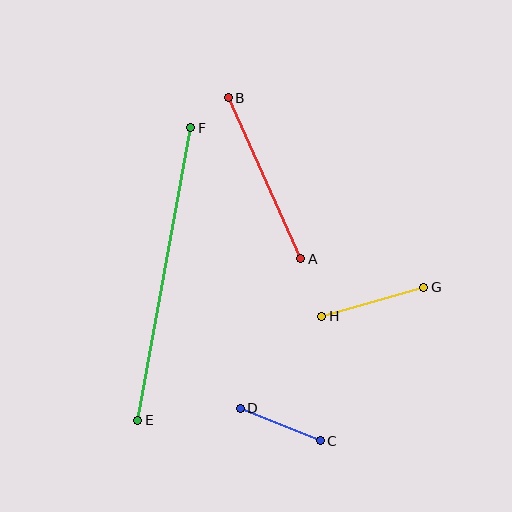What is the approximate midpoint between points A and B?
The midpoint is at approximately (265, 178) pixels.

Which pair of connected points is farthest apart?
Points E and F are farthest apart.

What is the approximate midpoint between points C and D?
The midpoint is at approximately (280, 424) pixels.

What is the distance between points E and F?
The distance is approximately 297 pixels.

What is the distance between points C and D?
The distance is approximately 86 pixels.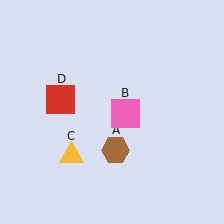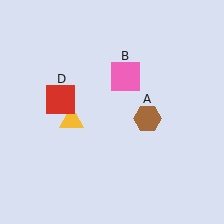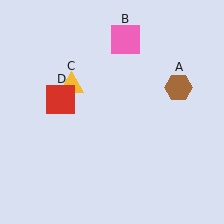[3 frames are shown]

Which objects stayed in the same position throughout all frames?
Red square (object D) remained stationary.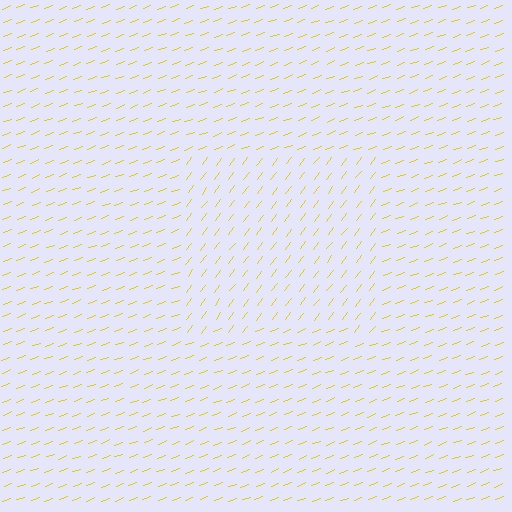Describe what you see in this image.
The image is filled with small yellow line segments. A rectangle region in the image has lines oriented differently from the surrounding lines, creating a visible texture boundary.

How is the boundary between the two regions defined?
The boundary is defined purely by a change in line orientation (approximately 32 degrees difference). All lines are the same color and thickness.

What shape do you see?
I see a rectangle.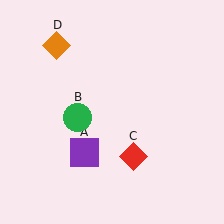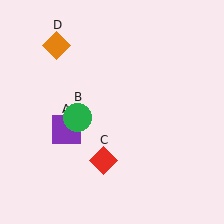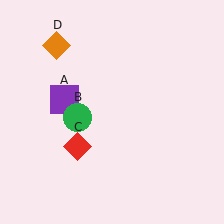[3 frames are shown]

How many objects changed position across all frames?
2 objects changed position: purple square (object A), red diamond (object C).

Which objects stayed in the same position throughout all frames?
Green circle (object B) and orange diamond (object D) remained stationary.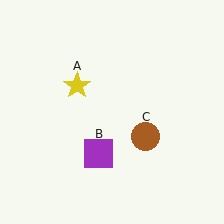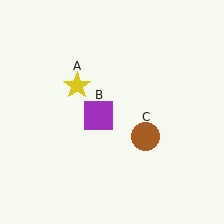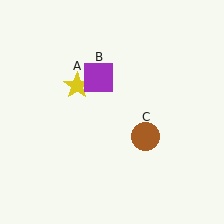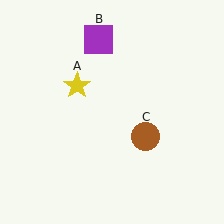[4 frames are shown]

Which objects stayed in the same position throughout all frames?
Yellow star (object A) and brown circle (object C) remained stationary.